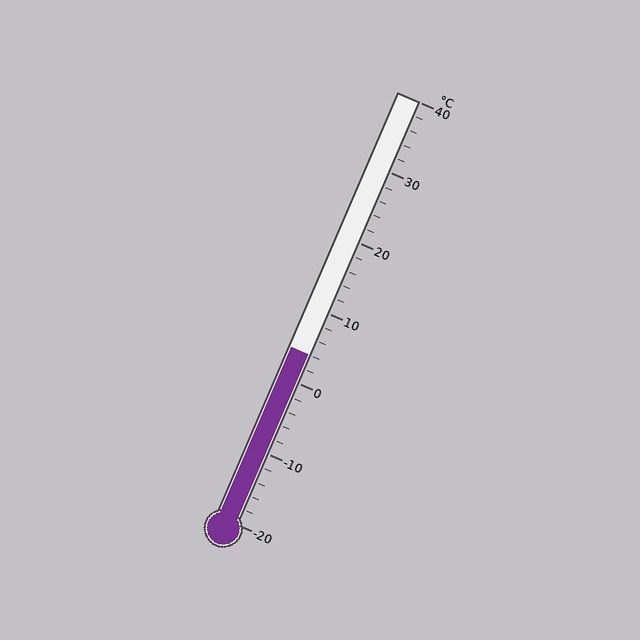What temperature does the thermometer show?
The thermometer shows approximately 4°C.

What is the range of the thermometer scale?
The thermometer scale ranges from -20°C to 40°C.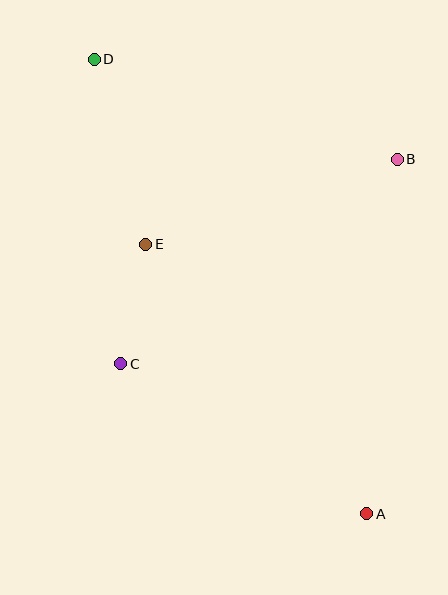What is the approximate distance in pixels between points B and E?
The distance between B and E is approximately 266 pixels.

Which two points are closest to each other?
Points C and E are closest to each other.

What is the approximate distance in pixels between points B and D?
The distance between B and D is approximately 319 pixels.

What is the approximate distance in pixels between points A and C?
The distance between A and C is approximately 288 pixels.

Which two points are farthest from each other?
Points A and D are farthest from each other.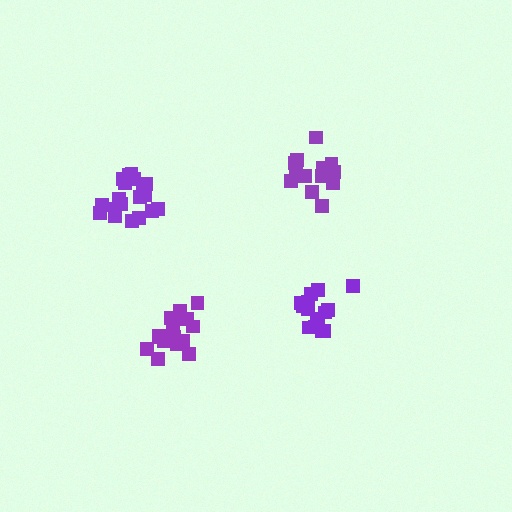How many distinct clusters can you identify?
There are 4 distinct clusters.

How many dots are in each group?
Group 1: 17 dots, Group 2: 16 dots, Group 3: 19 dots, Group 4: 16 dots (68 total).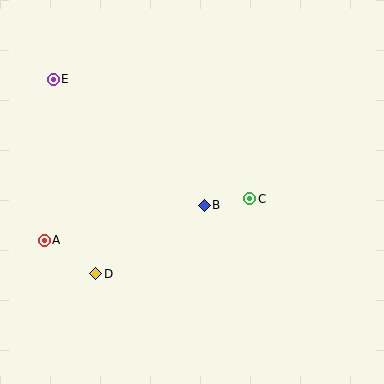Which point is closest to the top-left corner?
Point E is closest to the top-left corner.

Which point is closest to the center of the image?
Point B at (204, 205) is closest to the center.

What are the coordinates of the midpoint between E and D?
The midpoint between E and D is at (75, 176).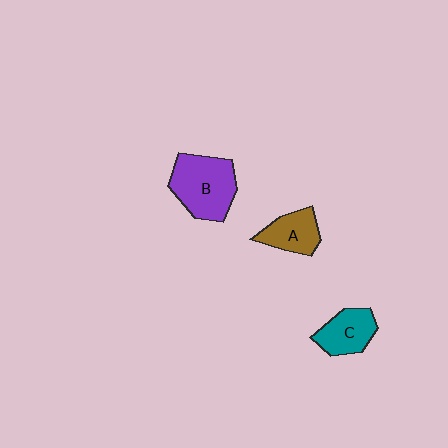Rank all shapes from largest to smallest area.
From largest to smallest: B (purple), C (teal), A (brown).